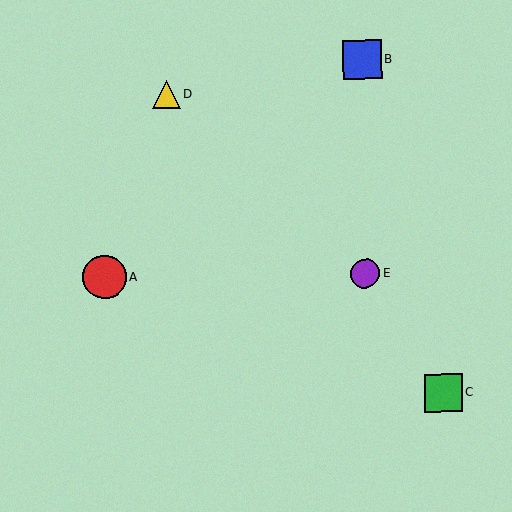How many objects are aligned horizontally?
2 objects (A, E) are aligned horizontally.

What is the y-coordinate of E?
Object E is at y≈274.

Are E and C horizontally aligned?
No, E is at y≈274 and C is at y≈393.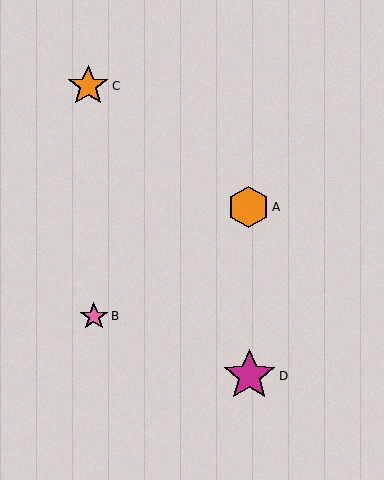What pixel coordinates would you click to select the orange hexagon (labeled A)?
Click at (249, 207) to select the orange hexagon A.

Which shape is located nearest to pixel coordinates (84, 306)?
The pink star (labeled B) at (94, 316) is nearest to that location.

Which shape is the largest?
The magenta star (labeled D) is the largest.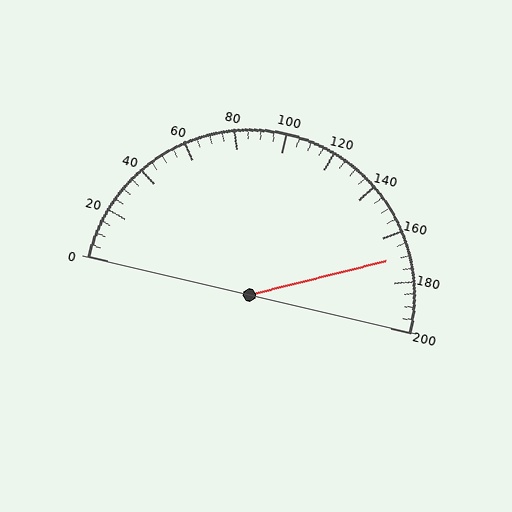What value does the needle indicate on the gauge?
The needle indicates approximately 170.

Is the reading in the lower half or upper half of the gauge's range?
The reading is in the upper half of the range (0 to 200).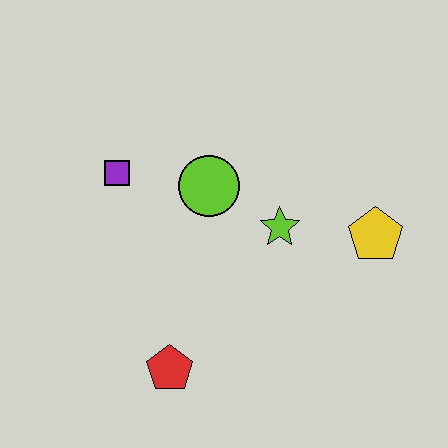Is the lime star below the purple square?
Yes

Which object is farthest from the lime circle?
The red pentagon is farthest from the lime circle.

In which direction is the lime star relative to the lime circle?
The lime star is to the right of the lime circle.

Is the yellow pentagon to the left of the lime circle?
No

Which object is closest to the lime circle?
The lime star is closest to the lime circle.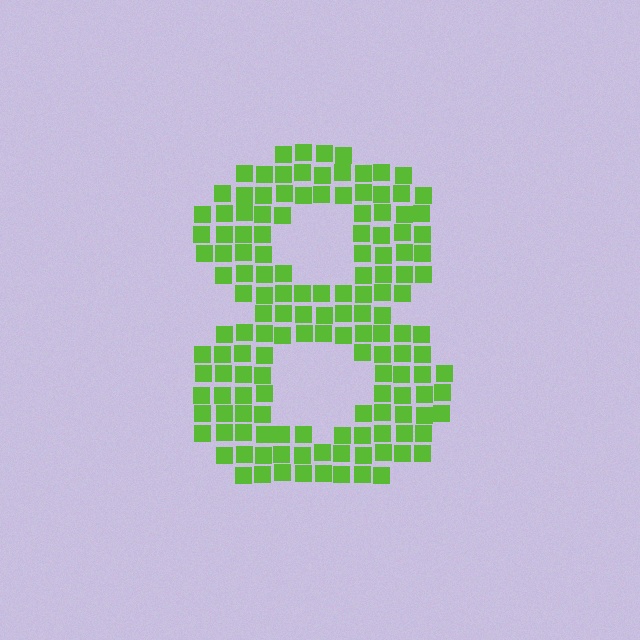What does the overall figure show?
The overall figure shows the digit 8.